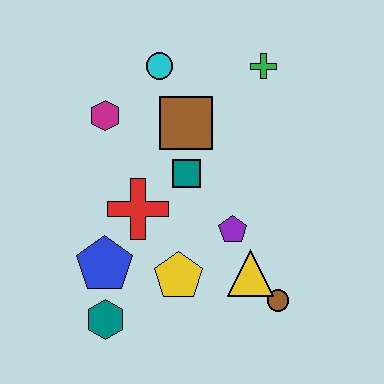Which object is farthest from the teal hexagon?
The green cross is farthest from the teal hexagon.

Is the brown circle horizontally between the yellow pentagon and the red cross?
No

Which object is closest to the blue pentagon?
The teal hexagon is closest to the blue pentagon.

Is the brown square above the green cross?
No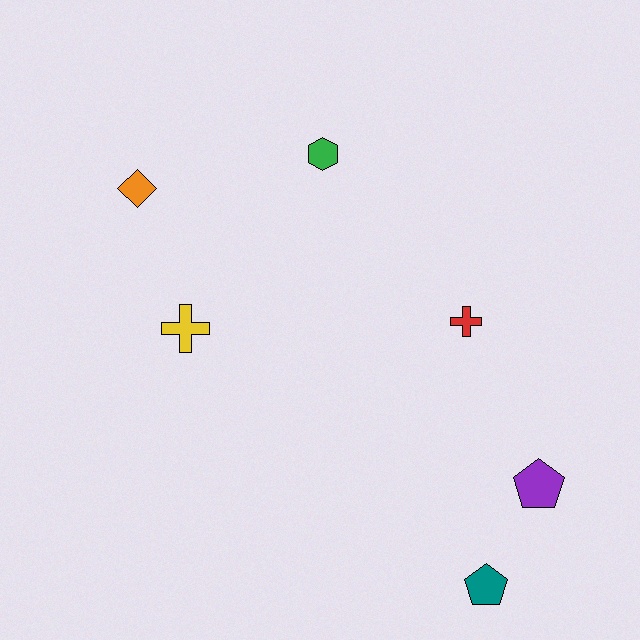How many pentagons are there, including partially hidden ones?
There are 2 pentagons.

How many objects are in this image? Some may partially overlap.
There are 6 objects.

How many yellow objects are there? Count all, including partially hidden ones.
There is 1 yellow object.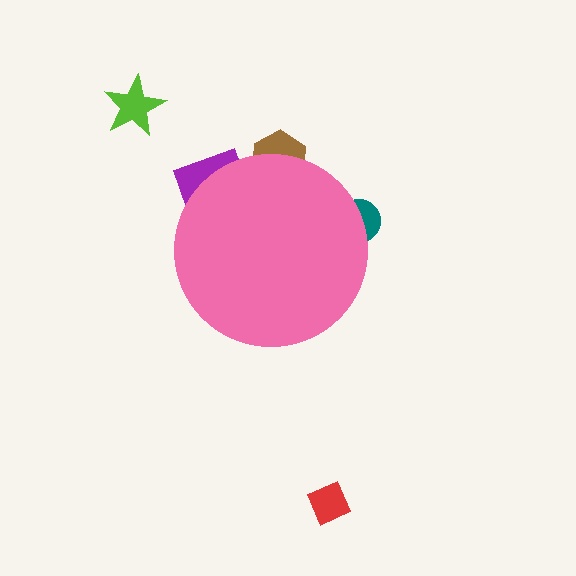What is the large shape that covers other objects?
A pink circle.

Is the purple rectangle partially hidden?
Yes, the purple rectangle is partially hidden behind the pink circle.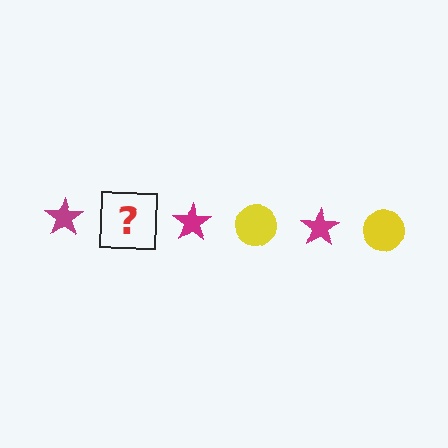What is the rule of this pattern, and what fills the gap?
The rule is that the pattern alternates between magenta star and yellow circle. The gap should be filled with a yellow circle.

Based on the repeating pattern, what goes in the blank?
The blank should be a yellow circle.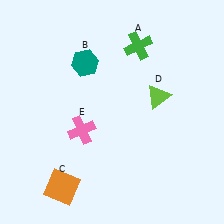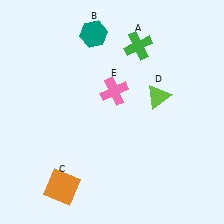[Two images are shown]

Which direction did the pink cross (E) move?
The pink cross (E) moved up.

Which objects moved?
The objects that moved are: the teal hexagon (B), the pink cross (E).